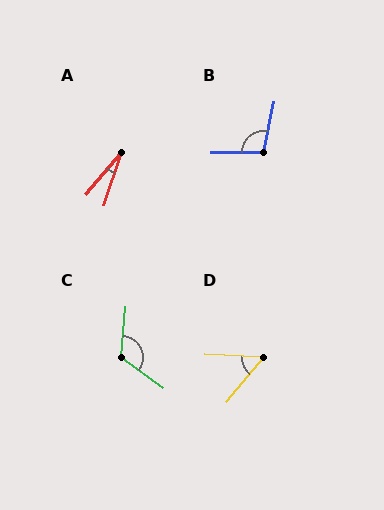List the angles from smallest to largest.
A (22°), D (53°), B (102°), C (121°).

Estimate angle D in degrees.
Approximately 53 degrees.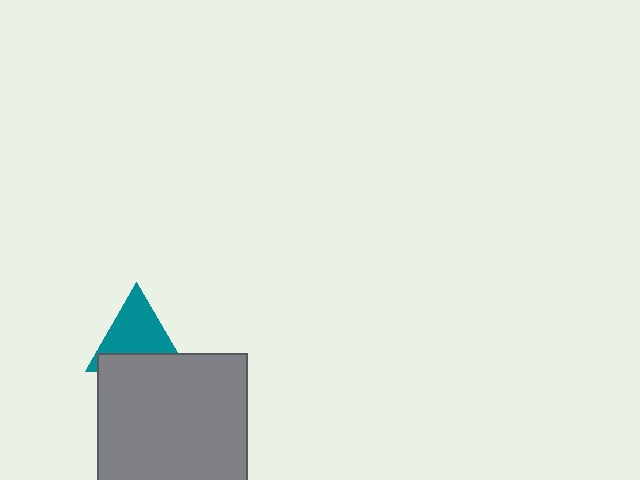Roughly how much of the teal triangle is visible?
Most of it is visible (roughly 67%).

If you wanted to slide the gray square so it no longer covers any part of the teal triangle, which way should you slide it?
Slide it down — that is the most direct way to separate the two shapes.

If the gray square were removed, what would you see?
You would see the complete teal triangle.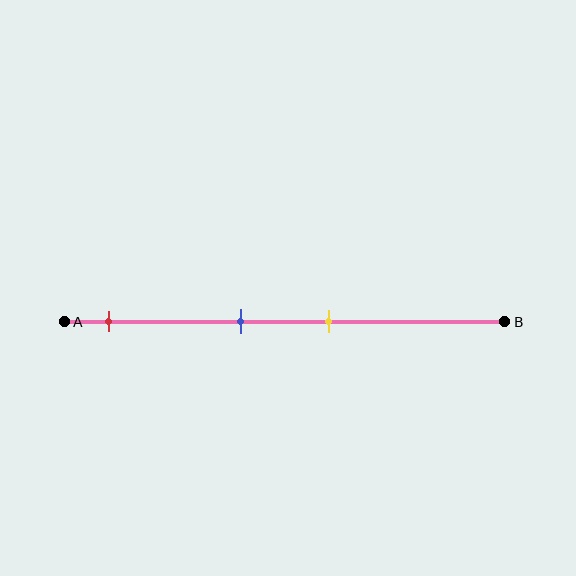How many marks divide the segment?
There are 3 marks dividing the segment.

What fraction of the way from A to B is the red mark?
The red mark is approximately 10% (0.1) of the way from A to B.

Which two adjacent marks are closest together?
The blue and yellow marks are the closest adjacent pair.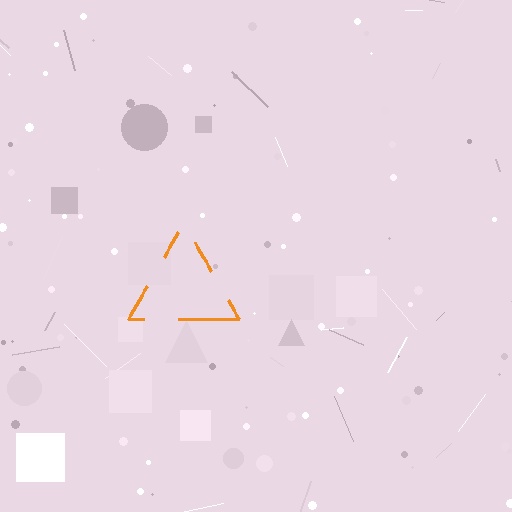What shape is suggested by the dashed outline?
The dashed outline suggests a triangle.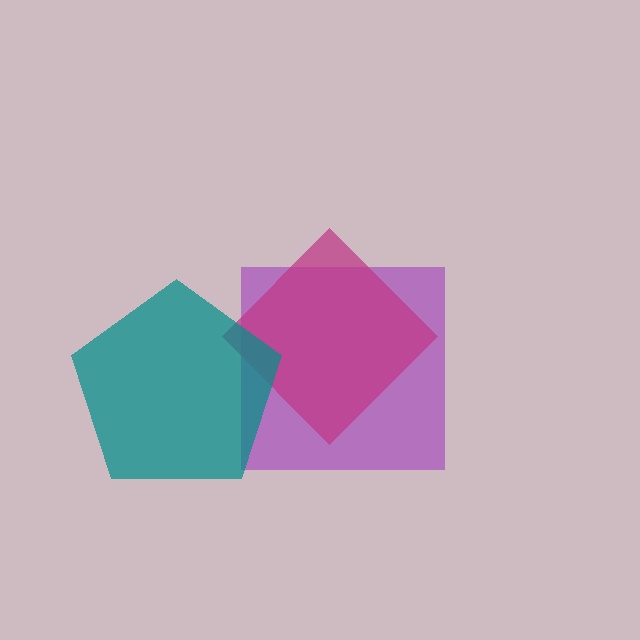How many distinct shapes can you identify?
There are 3 distinct shapes: a purple square, a magenta diamond, a teal pentagon.